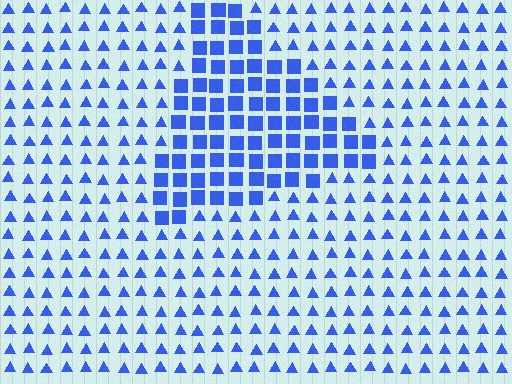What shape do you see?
I see a triangle.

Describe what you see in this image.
The image is filled with small blue elements arranged in a uniform grid. A triangle-shaped region contains squares, while the surrounding area contains triangles. The boundary is defined purely by the change in element shape.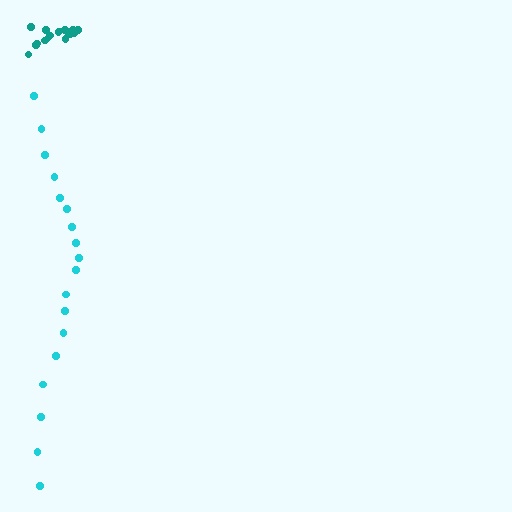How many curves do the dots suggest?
There are 2 distinct paths.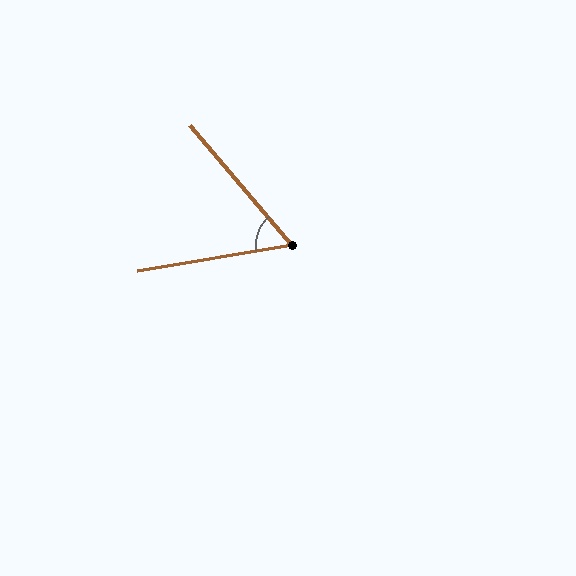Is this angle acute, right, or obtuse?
It is acute.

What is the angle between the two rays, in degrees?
Approximately 59 degrees.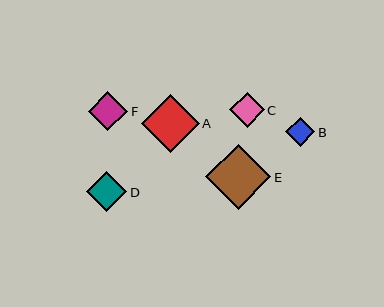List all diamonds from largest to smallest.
From largest to smallest: E, A, D, F, C, B.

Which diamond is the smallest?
Diamond B is the smallest with a size of approximately 30 pixels.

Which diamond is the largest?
Diamond E is the largest with a size of approximately 65 pixels.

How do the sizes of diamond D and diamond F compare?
Diamond D and diamond F are approximately the same size.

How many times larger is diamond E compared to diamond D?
Diamond E is approximately 1.6 times the size of diamond D.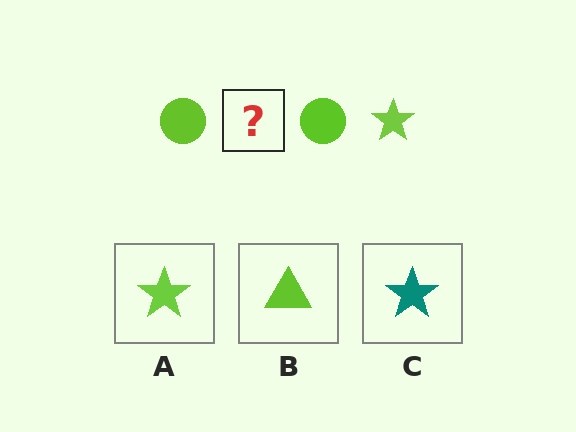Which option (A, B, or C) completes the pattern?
A.